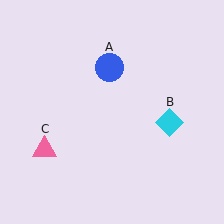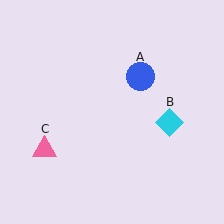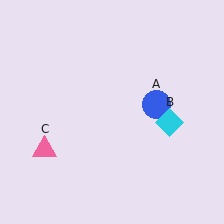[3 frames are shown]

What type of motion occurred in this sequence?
The blue circle (object A) rotated clockwise around the center of the scene.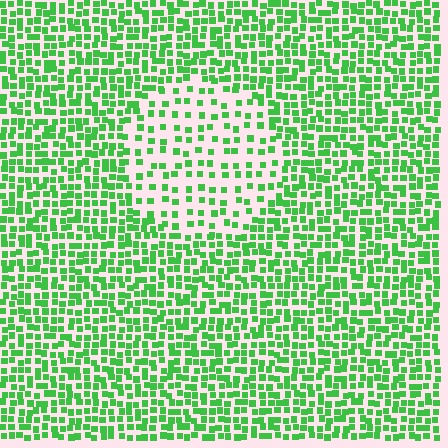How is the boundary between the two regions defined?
The boundary is defined by a change in element density (approximately 2.1x ratio). All elements are the same color, size, and shape.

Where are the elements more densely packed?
The elements are more densely packed outside the circle boundary.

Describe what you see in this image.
The image contains small green elements arranged at two different densities. A circle-shaped region is visible where the elements are less densely packed than the surrounding area.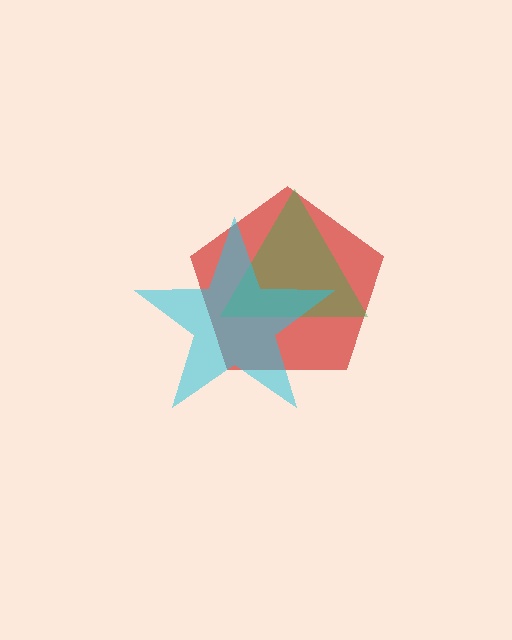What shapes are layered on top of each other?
The layered shapes are: a red pentagon, a green triangle, a cyan star.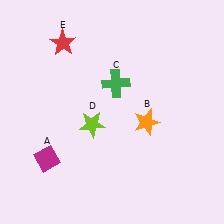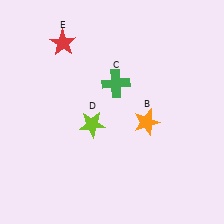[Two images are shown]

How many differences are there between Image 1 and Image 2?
There is 1 difference between the two images.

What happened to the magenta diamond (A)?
The magenta diamond (A) was removed in Image 2. It was in the bottom-left area of Image 1.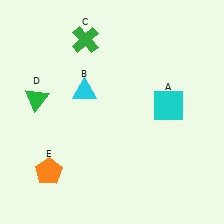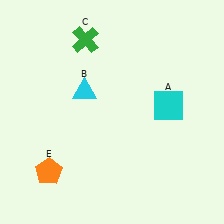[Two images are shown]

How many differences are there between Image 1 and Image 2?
There is 1 difference between the two images.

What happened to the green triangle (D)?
The green triangle (D) was removed in Image 2. It was in the top-left area of Image 1.